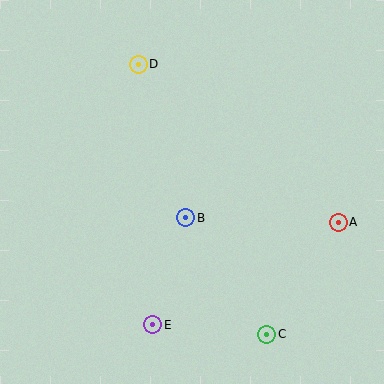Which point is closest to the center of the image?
Point B at (186, 218) is closest to the center.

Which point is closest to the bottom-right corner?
Point C is closest to the bottom-right corner.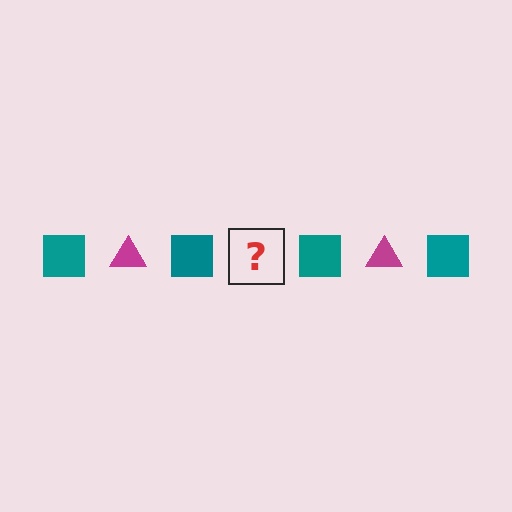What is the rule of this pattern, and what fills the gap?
The rule is that the pattern alternates between teal square and magenta triangle. The gap should be filled with a magenta triangle.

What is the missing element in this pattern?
The missing element is a magenta triangle.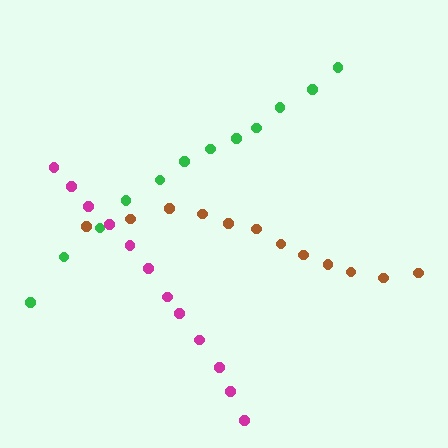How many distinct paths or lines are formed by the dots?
There are 3 distinct paths.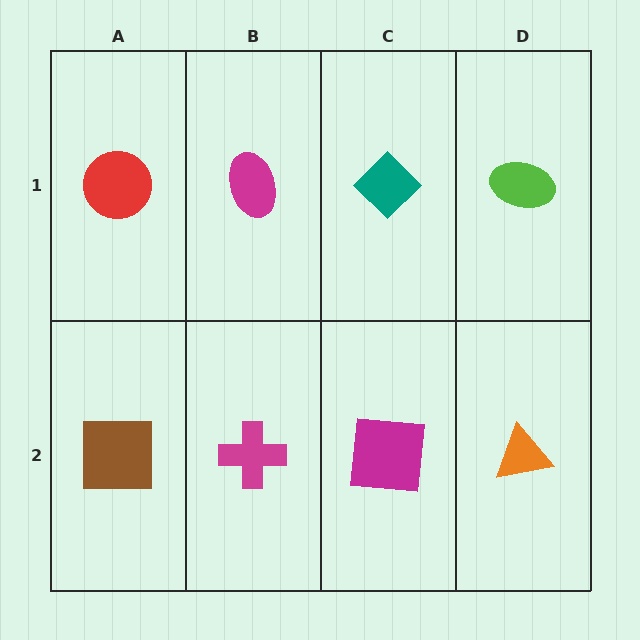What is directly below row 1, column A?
A brown square.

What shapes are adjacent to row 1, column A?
A brown square (row 2, column A), a magenta ellipse (row 1, column B).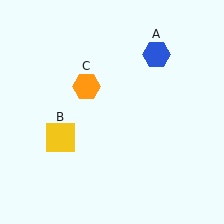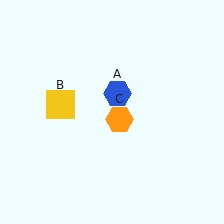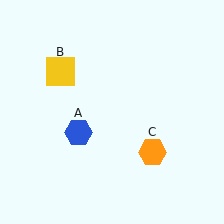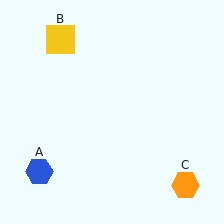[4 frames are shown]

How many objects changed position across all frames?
3 objects changed position: blue hexagon (object A), yellow square (object B), orange hexagon (object C).